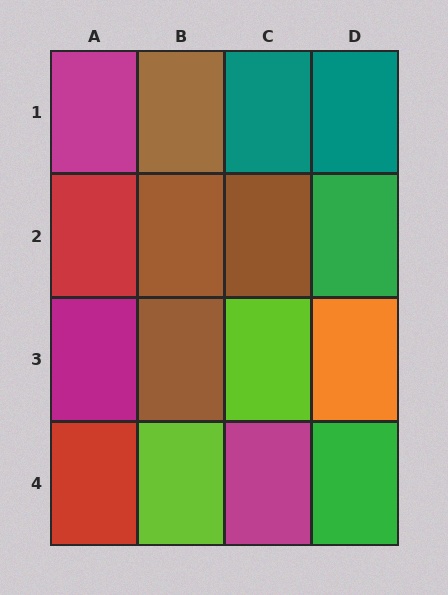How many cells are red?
2 cells are red.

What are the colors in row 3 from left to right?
Magenta, brown, lime, orange.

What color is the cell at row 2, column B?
Brown.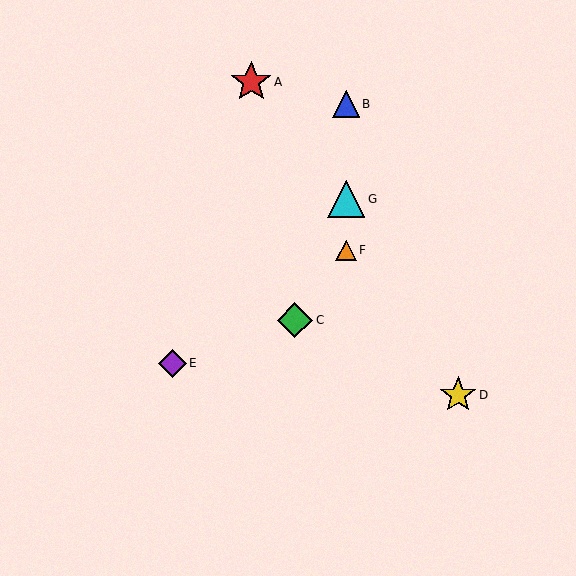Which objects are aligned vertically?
Objects B, F, G are aligned vertically.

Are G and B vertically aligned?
Yes, both are at x≈346.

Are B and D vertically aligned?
No, B is at x≈346 and D is at x≈458.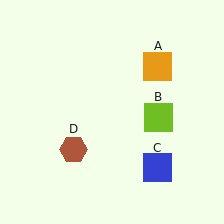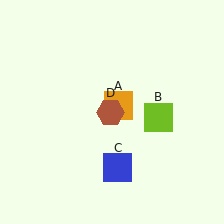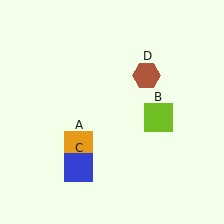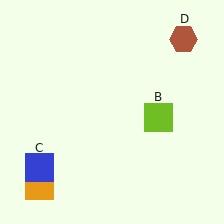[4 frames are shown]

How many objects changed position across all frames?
3 objects changed position: orange square (object A), blue square (object C), brown hexagon (object D).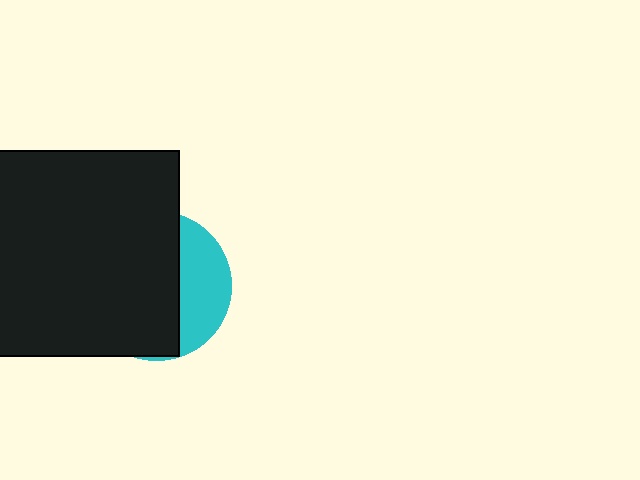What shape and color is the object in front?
The object in front is a black square.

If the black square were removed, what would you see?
You would see the complete cyan circle.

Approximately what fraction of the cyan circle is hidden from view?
Roughly 68% of the cyan circle is hidden behind the black square.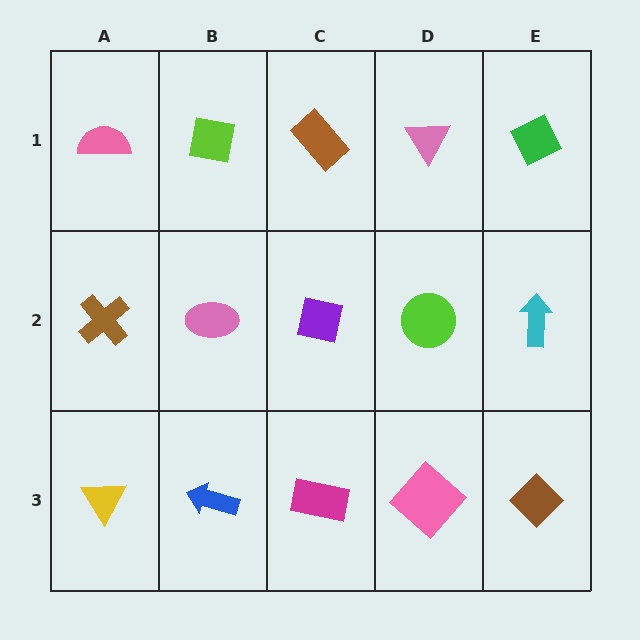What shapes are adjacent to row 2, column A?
A pink semicircle (row 1, column A), a yellow triangle (row 3, column A), a pink ellipse (row 2, column B).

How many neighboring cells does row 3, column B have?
3.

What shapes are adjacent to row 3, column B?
A pink ellipse (row 2, column B), a yellow triangle (row 3, column A), a magenta rectangle (row 3, column C).